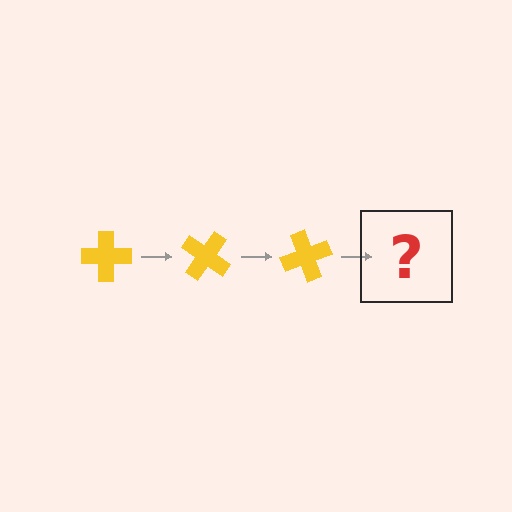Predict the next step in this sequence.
The next step is a yellow cross rotated 105 degrees.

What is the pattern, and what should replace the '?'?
The pattern is that the cross rotates 35 degrees each step. The '?' should be a yellow cross rotated 105 degrees.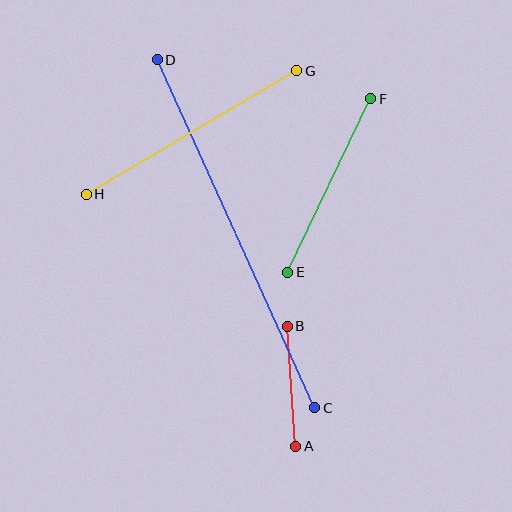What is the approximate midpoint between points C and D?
The midpoint is at approximately (236, 234) pixels.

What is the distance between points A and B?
The distance is approximately 120 pixels.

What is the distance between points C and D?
The distance is approximately 382 pixels.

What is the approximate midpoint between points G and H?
The midpoint is at approximately (191, 133) pixels.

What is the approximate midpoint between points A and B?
The midpoint is at approximately (291, 386) pixels.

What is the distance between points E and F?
The distance is approximately 192 pixels.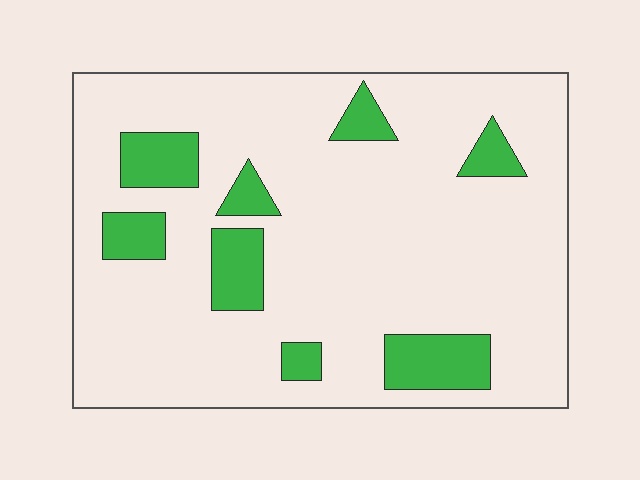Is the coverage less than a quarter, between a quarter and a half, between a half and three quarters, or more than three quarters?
Less than a quarter.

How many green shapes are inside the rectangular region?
8.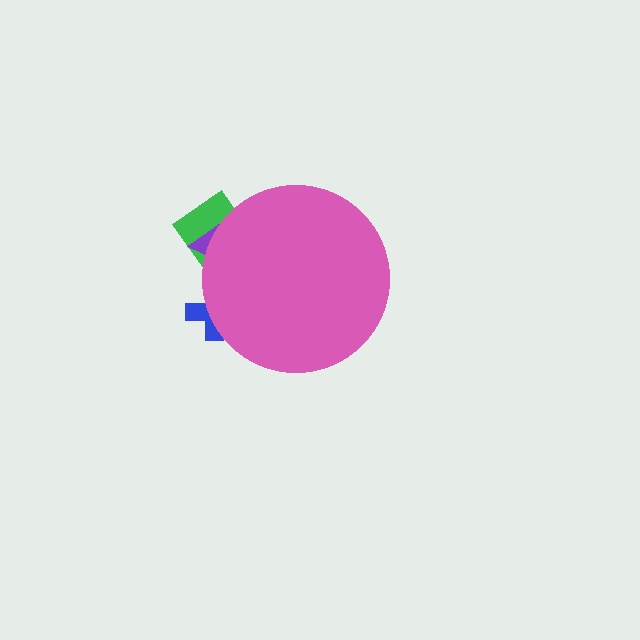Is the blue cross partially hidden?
Yes, the blue cross is partially hidden behind the pink circle.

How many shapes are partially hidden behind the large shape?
3 shapes are partially hidden.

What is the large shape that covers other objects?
A pink circle.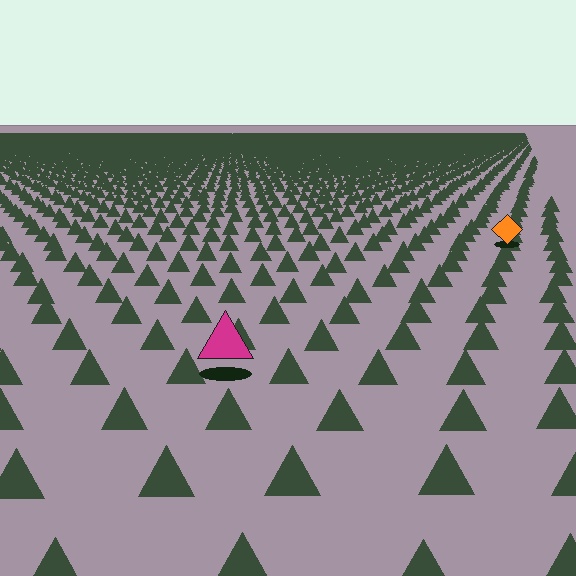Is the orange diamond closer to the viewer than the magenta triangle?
No. The magenta triangle is closer — you can tell from the texture gradient: the ground texture is coarser near it.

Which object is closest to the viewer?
The magenta triangle is closest. The texture marks near it are larger and more spread out.